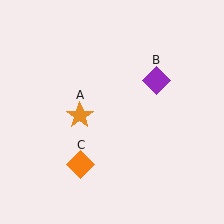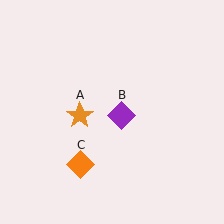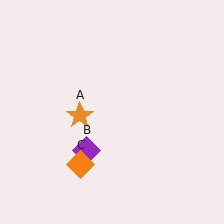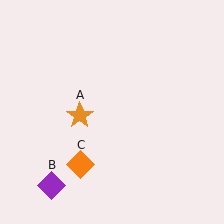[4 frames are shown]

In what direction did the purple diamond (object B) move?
The purple diamond (object B) moved down and to the left.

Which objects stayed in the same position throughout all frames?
Orange star (object A) and orange diamond (object C) remained stationary.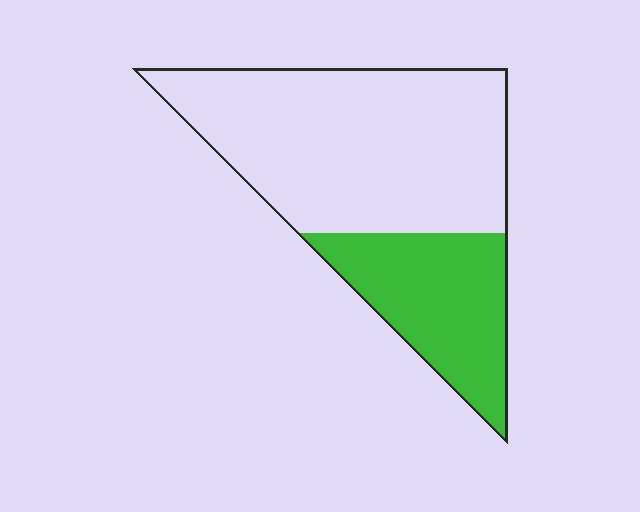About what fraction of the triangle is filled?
About one third (1/3).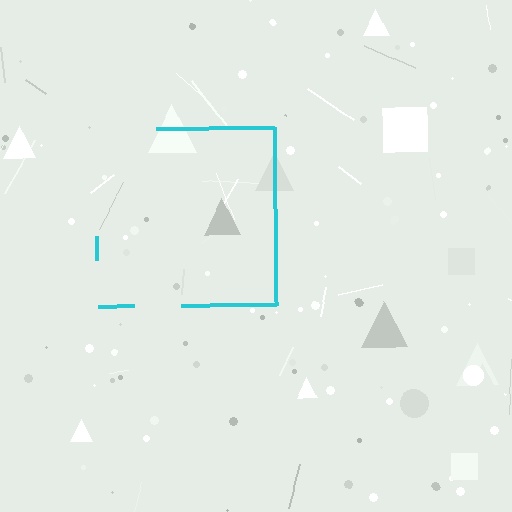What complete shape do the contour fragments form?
The contour fragments form a square.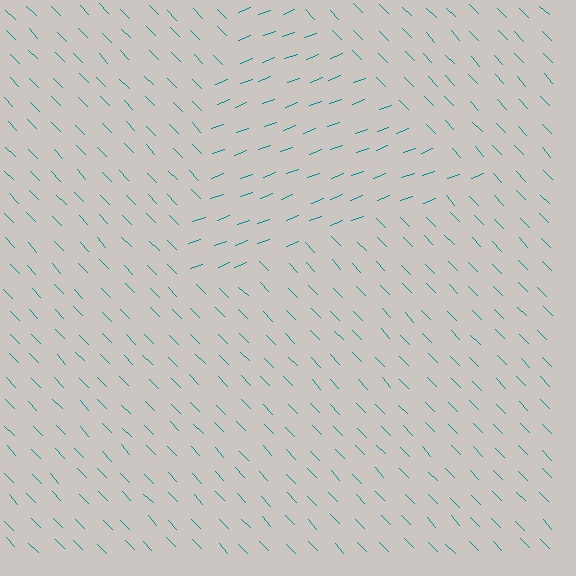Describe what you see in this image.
The image is filled with small teal line segments. A triangle region in the image has lines oriented differently from the surrounding lines, creating a visible texture boundary.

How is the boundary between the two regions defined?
The boundary is defined purely by a change in line orientation (approximately 66 degrees difference). All lines are the same color and thickness.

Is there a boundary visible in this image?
Yes, there is a texture boundary formed by a change in line orientation.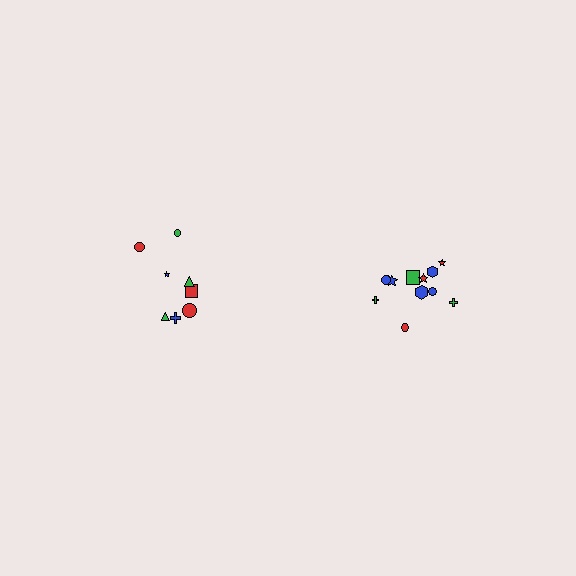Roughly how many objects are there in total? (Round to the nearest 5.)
Roughly 20 objects in total.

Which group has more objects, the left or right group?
The right group.